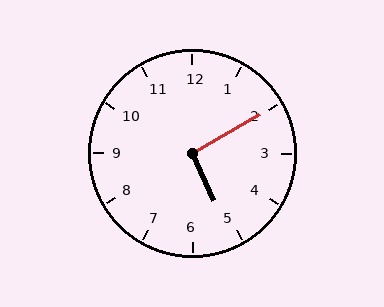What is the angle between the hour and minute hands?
Approximately 95 degrees.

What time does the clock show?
5:10.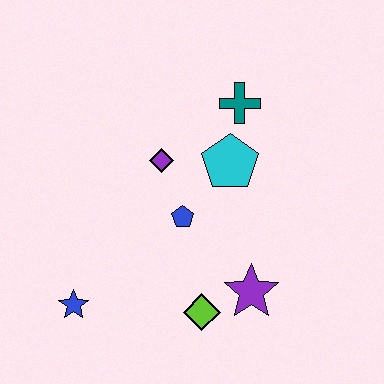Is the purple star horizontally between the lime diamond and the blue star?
No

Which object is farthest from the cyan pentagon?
The blue star is farthest from the cyan pentagon.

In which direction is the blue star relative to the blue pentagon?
The blue star is to the left of the blue pentagon.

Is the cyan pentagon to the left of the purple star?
Yes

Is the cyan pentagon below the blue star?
No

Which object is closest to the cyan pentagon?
The teal cross is closest to the cyan pentagon.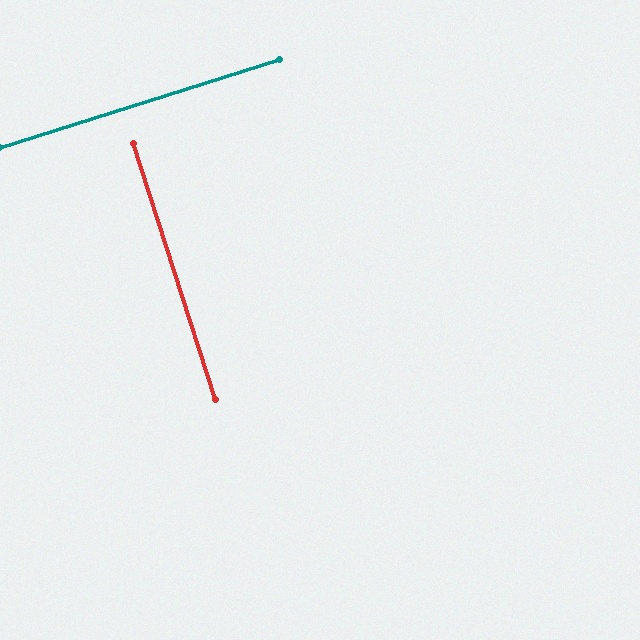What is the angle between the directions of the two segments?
Approximately 90 degrees.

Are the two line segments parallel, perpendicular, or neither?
Perpendicular — they meet at approximately 90°.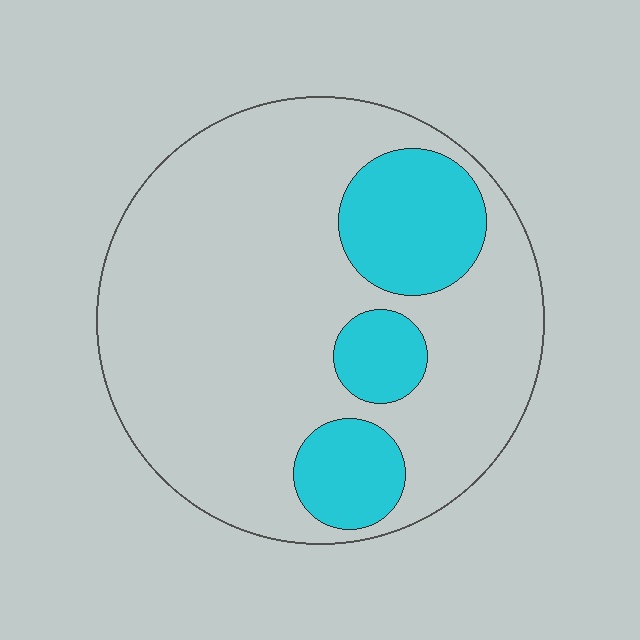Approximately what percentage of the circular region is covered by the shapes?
Approximately 20%.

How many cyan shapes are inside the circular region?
3.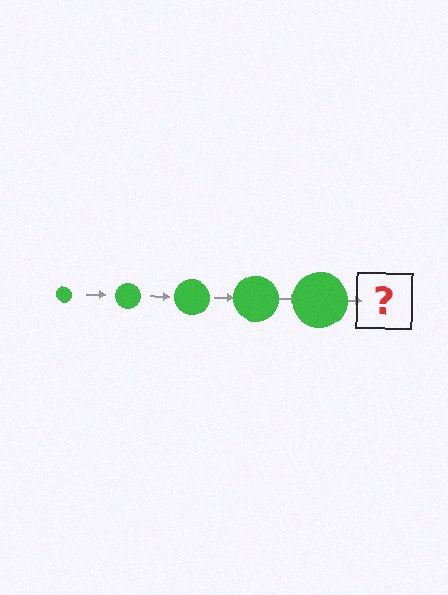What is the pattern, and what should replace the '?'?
The pattern is that the circle gets progressively larger each step. The '?' should be a green circle, larger than the previous one.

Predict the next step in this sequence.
The next step is a green circle, larger than the previous one.